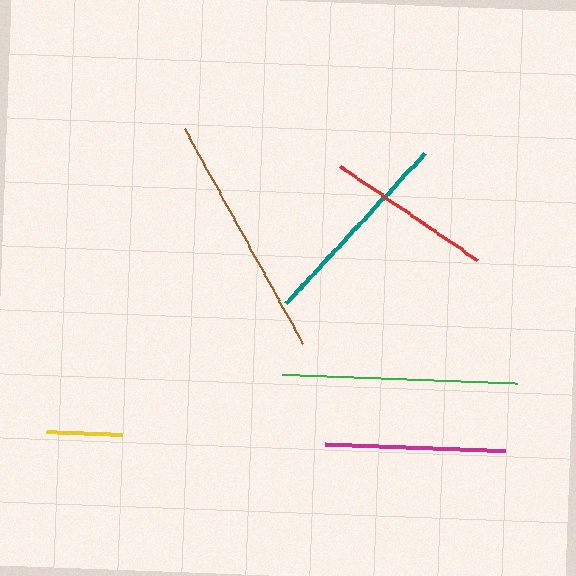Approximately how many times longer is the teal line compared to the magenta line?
The teal line is approximately 1.1 times the length of the magenta line.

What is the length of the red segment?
The red segment is approximately 166 pixels long.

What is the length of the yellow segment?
The yellow segment is approximately 77 pixels long.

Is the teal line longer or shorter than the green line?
The green line is longer than the teal line.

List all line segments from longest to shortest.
From longest to shortest: brown, green, teal, magenta, red, yellow.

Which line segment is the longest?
The brown line is the longest at approximately 245 pixels.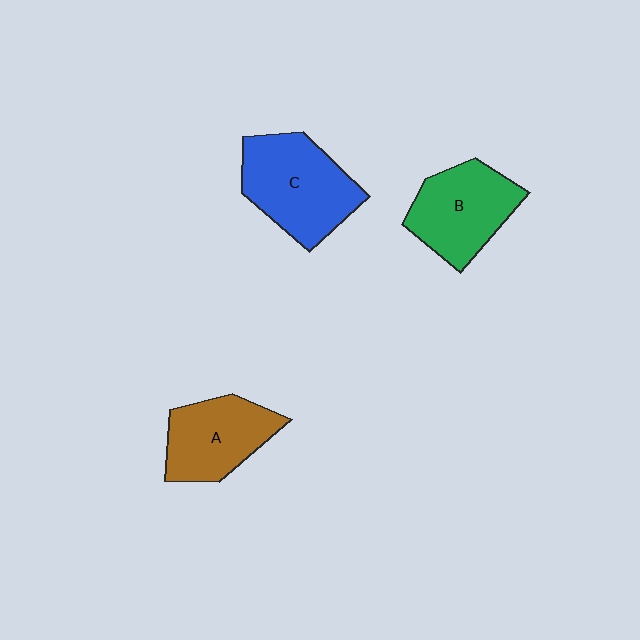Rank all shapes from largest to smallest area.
From largest to smallest: C (blue), B (green), A (brown).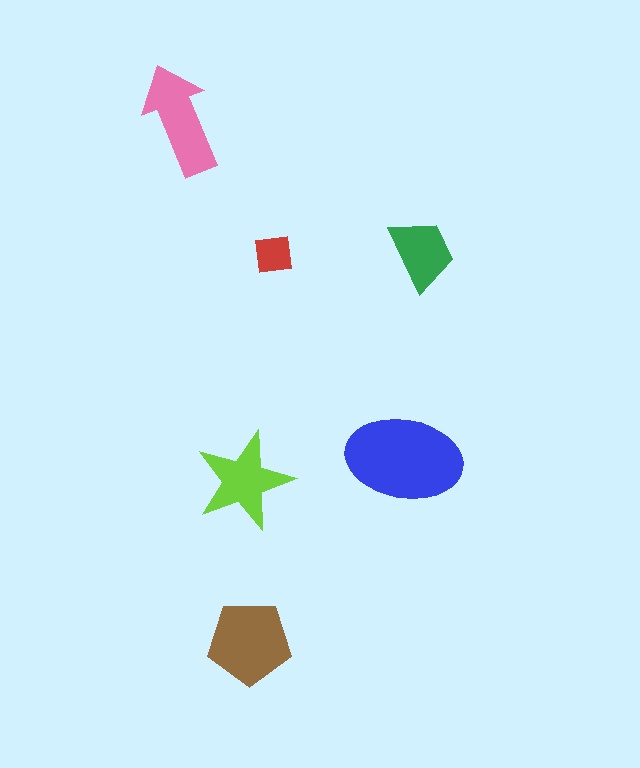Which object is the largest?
The blue ellipse.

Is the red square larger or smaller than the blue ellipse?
Smaller.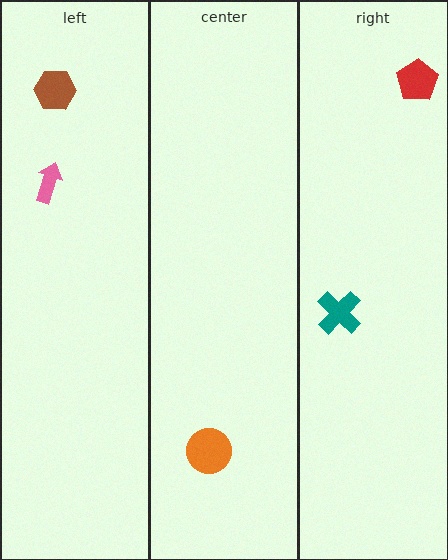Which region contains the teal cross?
The right region.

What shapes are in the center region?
The orange circle.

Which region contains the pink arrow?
The left region.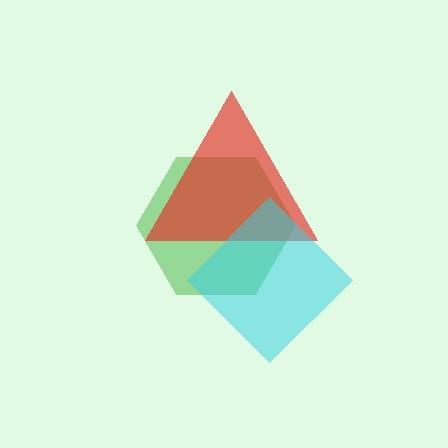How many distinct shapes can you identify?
There are 3 distinct shapes: a green hexagon, a red triangle, a cyan diamond.